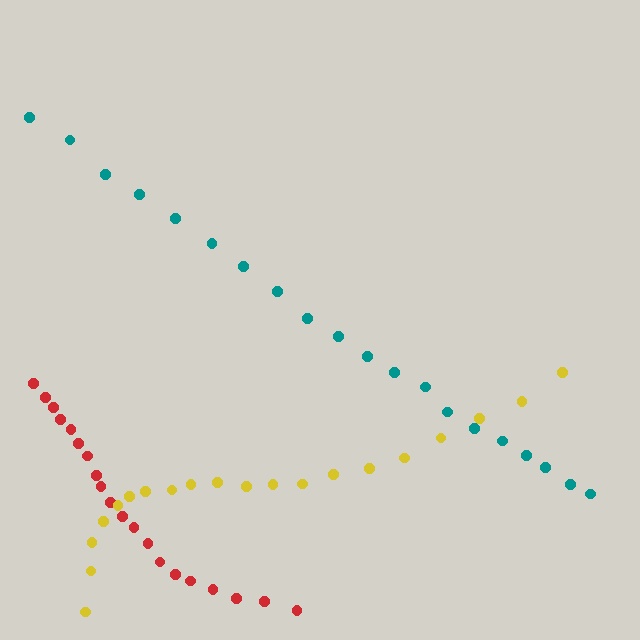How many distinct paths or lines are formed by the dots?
There are 3 distinct paths.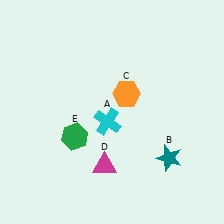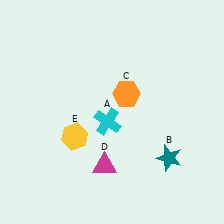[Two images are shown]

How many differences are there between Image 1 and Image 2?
There is 1 difference between the two images.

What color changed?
The hexagon (E) changed from green in Image 1 to yellow in Image 2.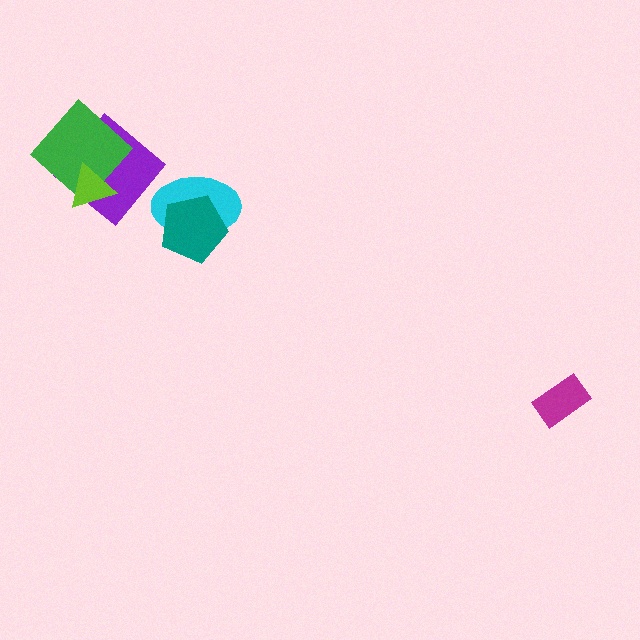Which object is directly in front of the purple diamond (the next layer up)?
The green diamond is directly in front of the purple diamond.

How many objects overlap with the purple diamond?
2 objects overlap with the purple diamond.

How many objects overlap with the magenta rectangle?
0 objects overlap with the magenta rectangle.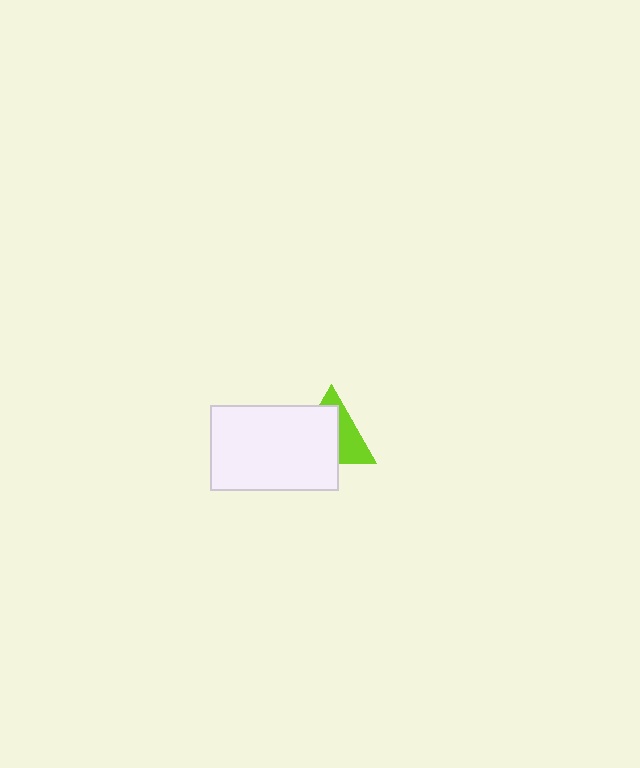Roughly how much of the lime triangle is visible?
A small part of it is visible (roughly 41%).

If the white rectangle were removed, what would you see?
You would see the complete lime triangle.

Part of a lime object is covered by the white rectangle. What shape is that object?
It is a triangle.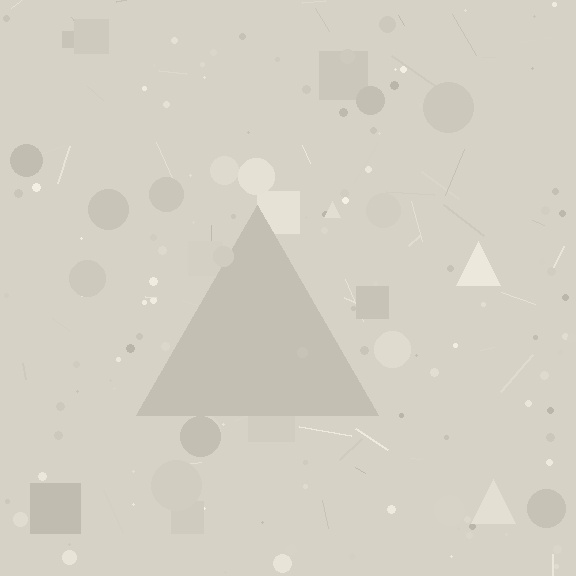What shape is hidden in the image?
A triangle is hidden in the image.